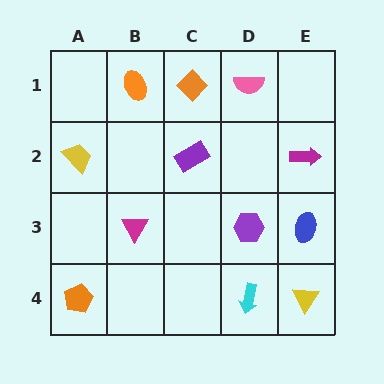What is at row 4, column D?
A cyan arrow.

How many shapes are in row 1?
3 shapes.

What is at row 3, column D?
A purple hexagon.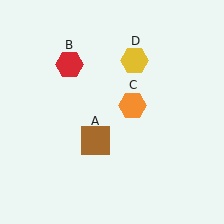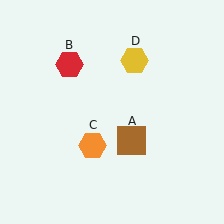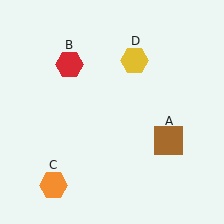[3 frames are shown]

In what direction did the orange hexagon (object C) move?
The orange hexagon (object C) moved down and to the left.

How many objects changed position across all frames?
2 objects changed position: brown square (object A), orange hexagon (object C).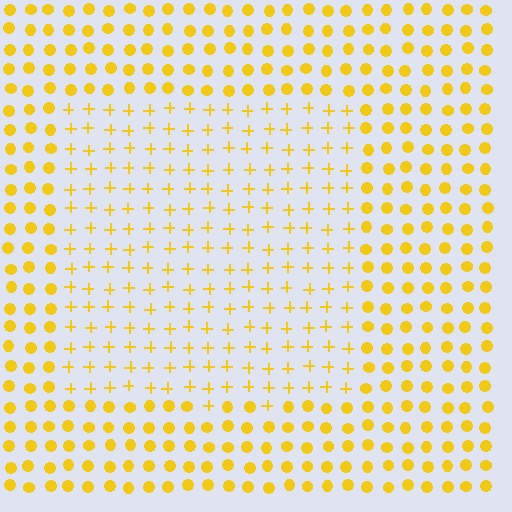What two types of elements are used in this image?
The image uses plus signs inside the rectangle region and circles outside it.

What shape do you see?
I see a rectangle.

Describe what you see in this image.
The image is filled with small yellow elements arranged in a uniform grid. A rectangle-shaped region contains plus signs, while the surrounding area contains circles. The boundary is defined purely by the change in element shape.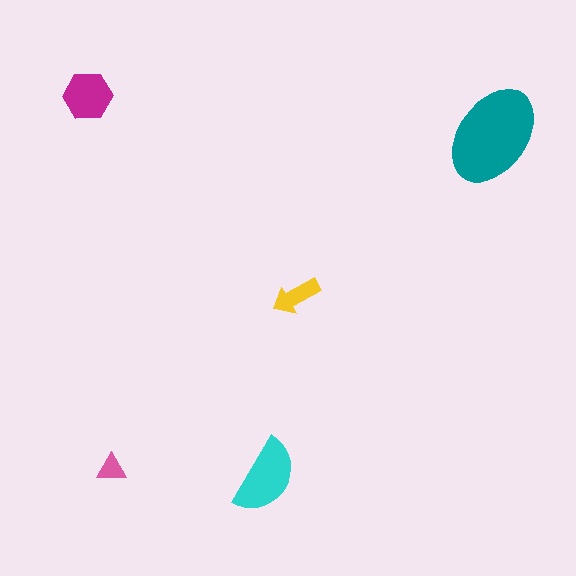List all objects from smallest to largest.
The pink triangle, the yellow arrow, the magenta hexagon, the cyan semicircle, the teal ellipse.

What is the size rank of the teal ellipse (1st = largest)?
1st.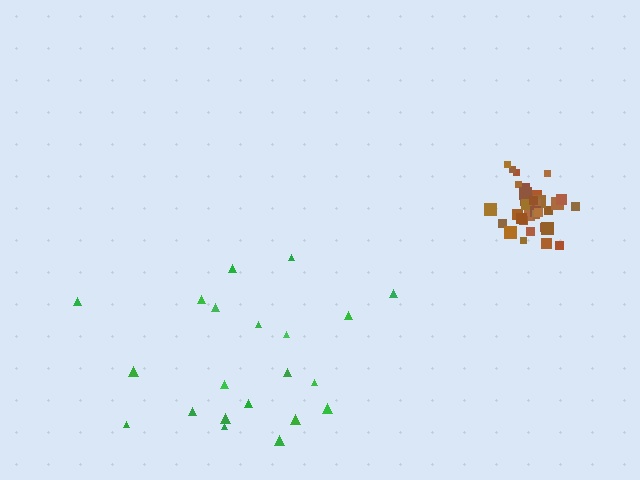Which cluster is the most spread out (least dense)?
Green.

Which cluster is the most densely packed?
Brown.